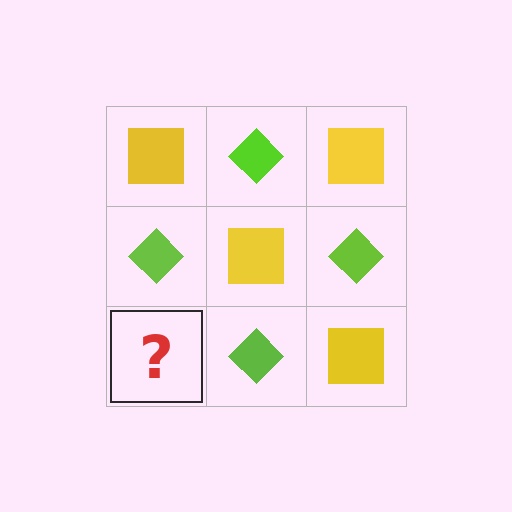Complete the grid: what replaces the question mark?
The question mark should be replaced with a yellow square.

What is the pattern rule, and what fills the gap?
The rule is that it alternates yellow square and lime diamond in a checkerboard pattern. The gap should be filled with a yellow square.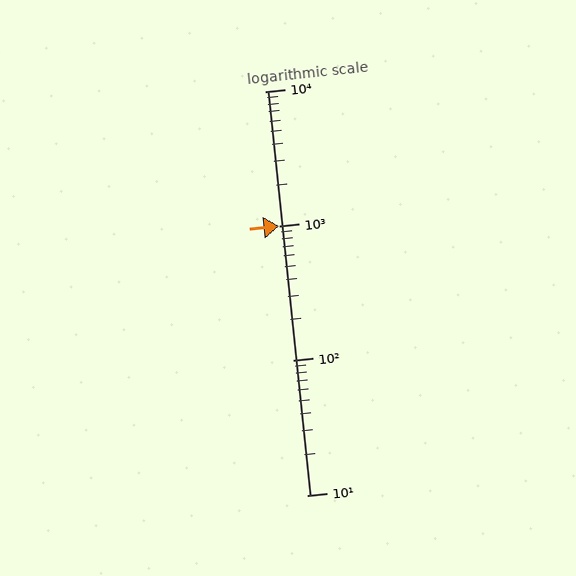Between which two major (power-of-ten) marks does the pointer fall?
The pointer is between 1000 and 10000.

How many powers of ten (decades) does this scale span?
The scale spans 3 decades, from 10 to 10000.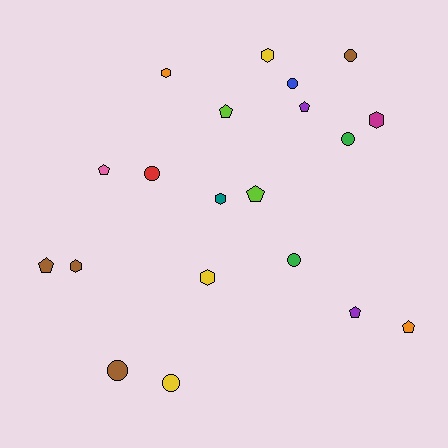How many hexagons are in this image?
There are 6 hexagons.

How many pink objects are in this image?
There is 1 pink object.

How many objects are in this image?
There are 20 objects.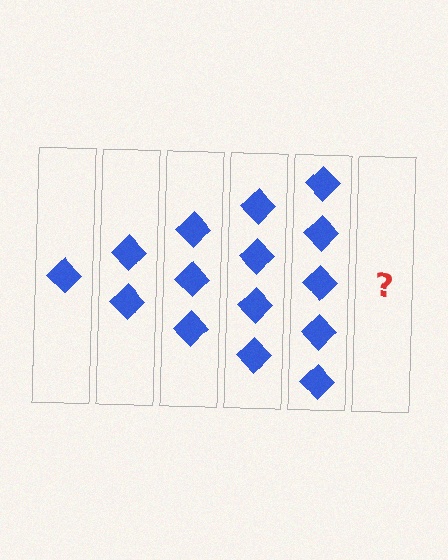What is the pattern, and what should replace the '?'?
The pattern is that each step adds one more diamond. The '?' should be 6 diamonds.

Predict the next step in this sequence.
The next step is 6 diamonds.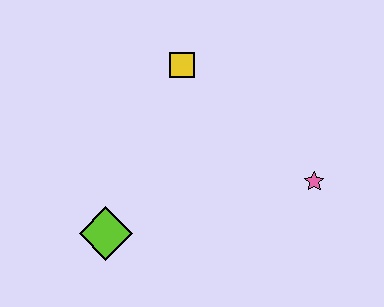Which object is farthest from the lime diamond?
The pink star is farthest from the lime diamond.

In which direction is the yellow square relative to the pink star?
The yellow square is to the left of the pink star.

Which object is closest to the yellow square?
The pink star is closest to the yellow square.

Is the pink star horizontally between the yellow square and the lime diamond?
No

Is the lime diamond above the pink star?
No